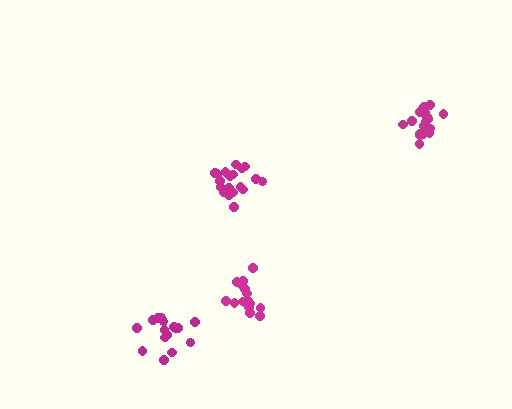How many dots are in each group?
Group 1: 16 dots, Group 2: 17 dots, Group 3: 18 dots, Group 4: 20 dots (71 total).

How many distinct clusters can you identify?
There are 4 distinct clusters.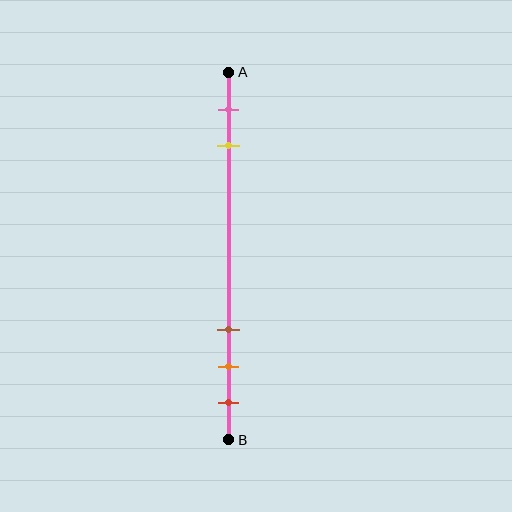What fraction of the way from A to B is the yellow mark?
The yellow mark is approximately 20% (0.2) of the way from A to B.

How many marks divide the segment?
There are 5 marks dividing the segment.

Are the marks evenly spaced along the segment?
No, the marks are not evenly spaced.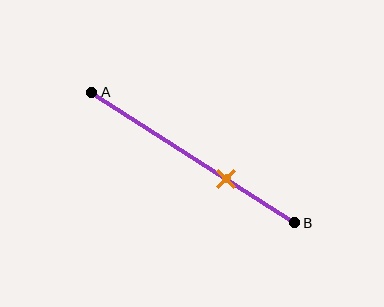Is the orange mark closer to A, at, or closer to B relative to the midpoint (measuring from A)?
The orange mark is closer to point B than the midpoint of segment AB.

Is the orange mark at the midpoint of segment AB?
No, the mark is at about 65% from A, not at the 50% midpoint.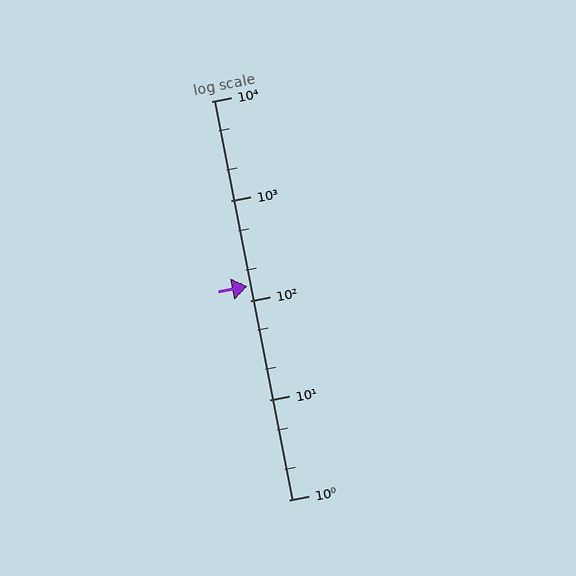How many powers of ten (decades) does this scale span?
The scale spans 4 decades, from 1 to 10000.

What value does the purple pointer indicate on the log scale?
The pointer indicates approximately 140.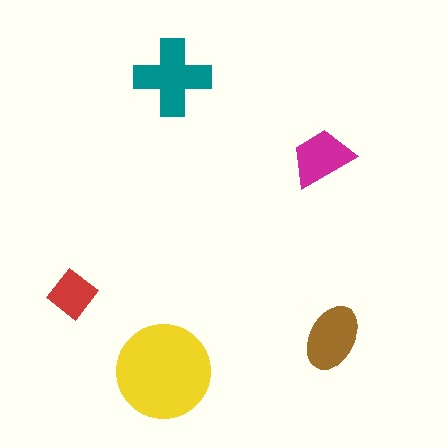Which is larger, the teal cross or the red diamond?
The teal cross.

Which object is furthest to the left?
The red diamond is leftmost.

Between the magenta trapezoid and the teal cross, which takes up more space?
The teal cross.